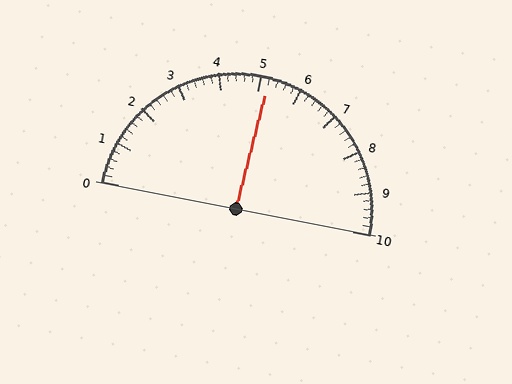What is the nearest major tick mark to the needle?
The nearest major tick mark is 5.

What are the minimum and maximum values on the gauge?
The gauge ranges from 0 to 10.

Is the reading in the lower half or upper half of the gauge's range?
The reading is in the upper half of the range (0 to 10).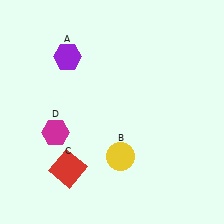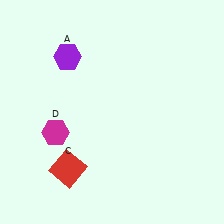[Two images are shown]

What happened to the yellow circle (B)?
The yellow circle (B) was removed in Image 2. It was in the bottom-right area of Image 1.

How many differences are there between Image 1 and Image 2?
There is 1 difference between the two images.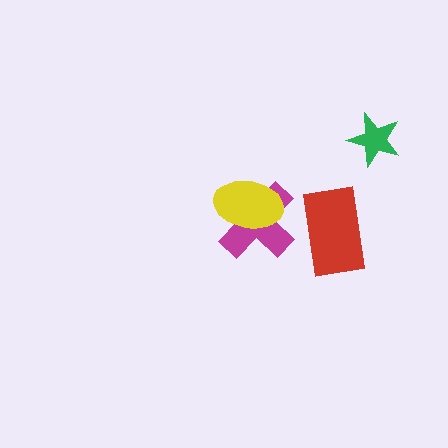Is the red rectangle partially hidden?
No, no other shape covers it.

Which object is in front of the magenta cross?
The yellow ellipse is in front of the magenta cross.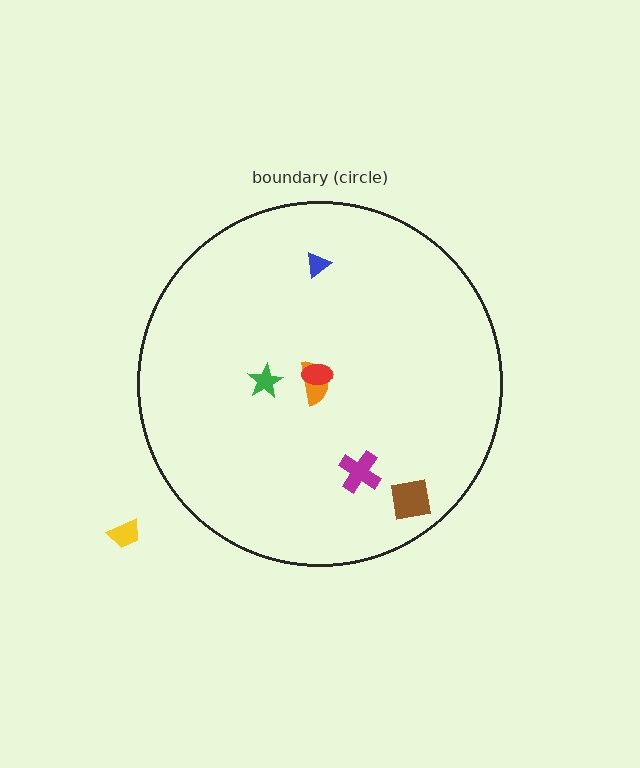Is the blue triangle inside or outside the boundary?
Inside.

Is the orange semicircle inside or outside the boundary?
Inside.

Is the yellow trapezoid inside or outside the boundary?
Outside.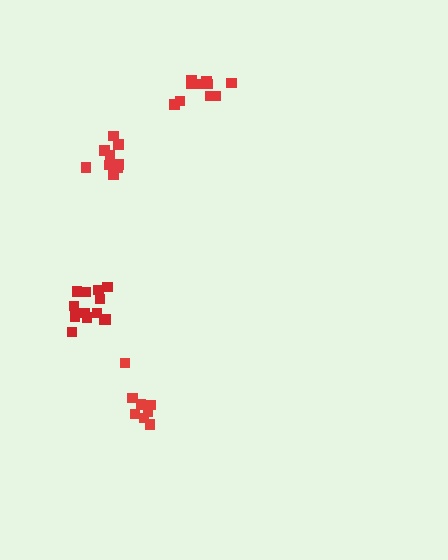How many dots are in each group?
Group 1: 10 dots, Group 2: 8 dots, Group 3: 13 dots, Group 4: 10 dots (41 total).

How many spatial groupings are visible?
There are 4 spatial groupings.